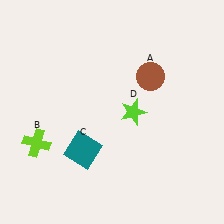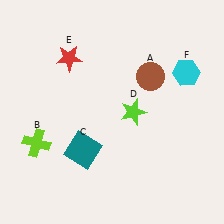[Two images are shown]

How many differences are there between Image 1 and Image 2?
There are 2 differences between the two images.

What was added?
A red star (E), a cyan hexagon (F) were added in Image 2.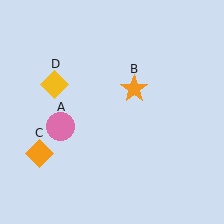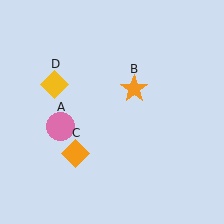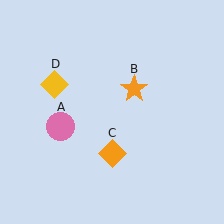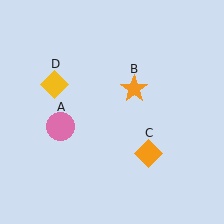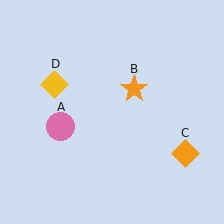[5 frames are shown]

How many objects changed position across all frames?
1 object changed position: orange diamond (object C).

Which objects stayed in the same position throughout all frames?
Pink circle (object A) and orange star (object B) and yellow diamond (object D) remained stationary.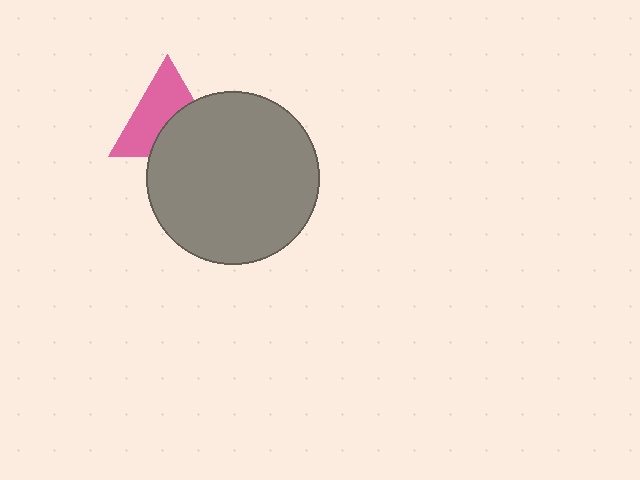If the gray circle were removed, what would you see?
You would see the complete pink triangle.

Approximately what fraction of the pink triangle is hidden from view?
Roughly 43% of the pink triangle is hidden behind the gray circle.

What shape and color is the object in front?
The object in front is a gray circle.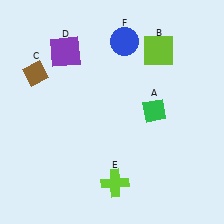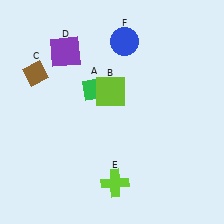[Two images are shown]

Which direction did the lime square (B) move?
The lime square (B) moved left.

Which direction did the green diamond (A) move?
The green diamond (A) moved left.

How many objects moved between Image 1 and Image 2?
2 objects moved between the two images.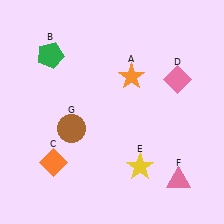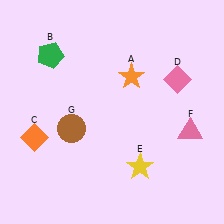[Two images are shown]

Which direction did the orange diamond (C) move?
The orange diamond (C) moved up.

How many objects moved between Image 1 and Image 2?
2 objects moved between the two images.